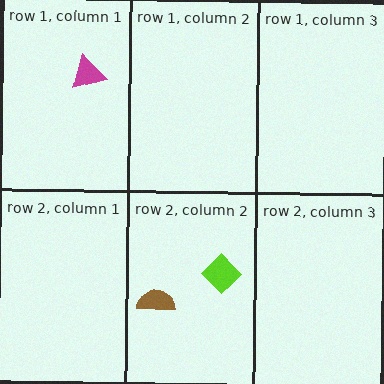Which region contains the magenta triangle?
The row 1, column 1 region.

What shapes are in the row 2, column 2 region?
The brown semicircle, the lime diamond.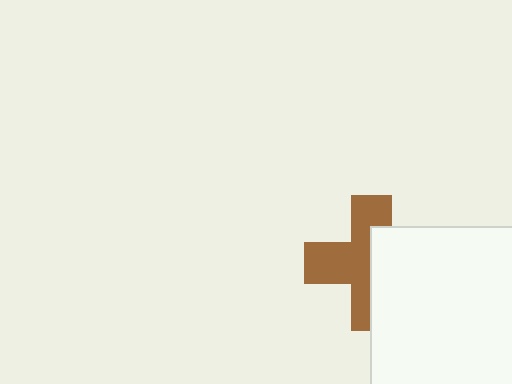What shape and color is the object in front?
The object in front is a white rectangle.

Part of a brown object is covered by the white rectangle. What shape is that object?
It is a cross.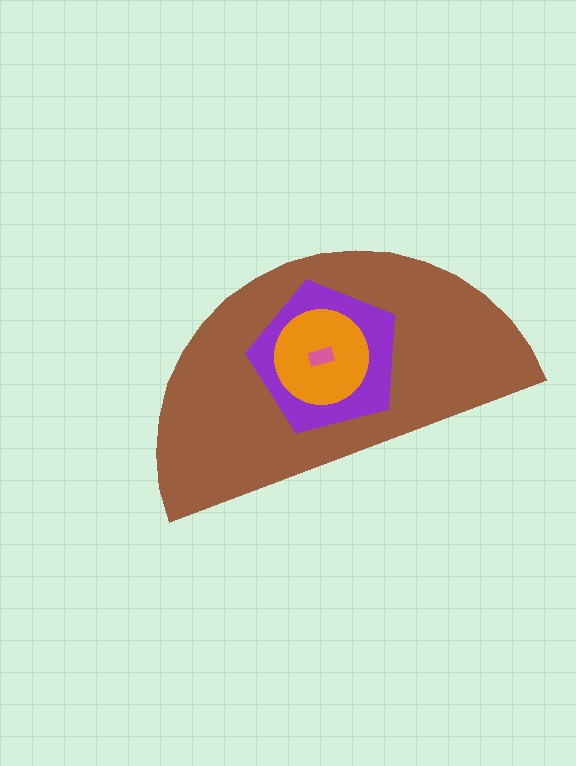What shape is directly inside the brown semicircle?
The purple pentagon.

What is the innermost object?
The pink rectangle.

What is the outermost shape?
The brown semicircle.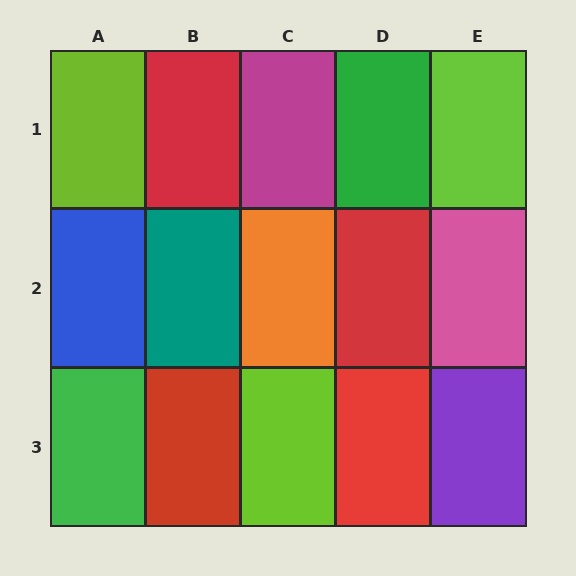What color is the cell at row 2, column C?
Orange.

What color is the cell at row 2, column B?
Teal.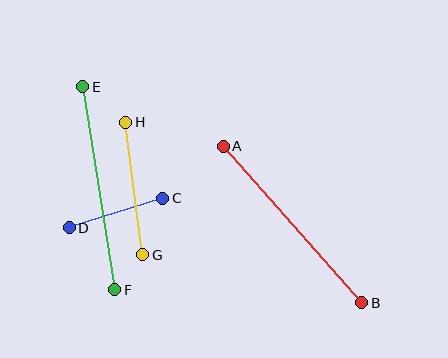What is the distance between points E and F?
The distance is approximately 206 pixels.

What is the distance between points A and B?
The distance is approximately 209 pixels.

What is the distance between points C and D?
The distance is approximately 98 pixels.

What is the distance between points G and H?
The distance is approximately 134 pixels.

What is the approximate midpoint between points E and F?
The midpoint is at approximately (99, 188) pixels.